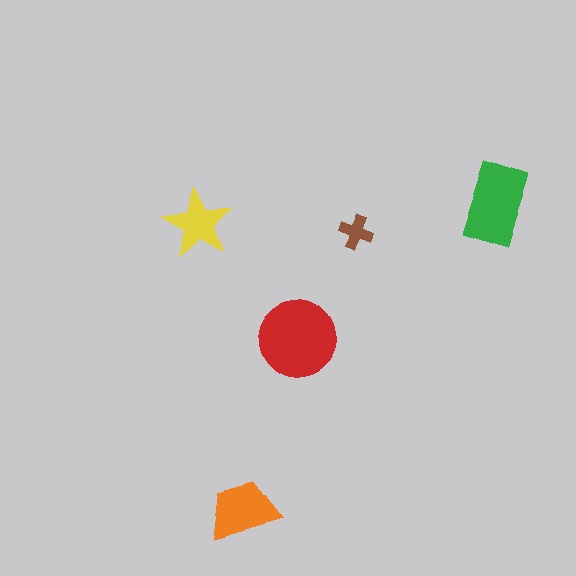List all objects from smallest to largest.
The brown cross, the yellow star, the orange trapezoid, the green rectangle, the red circle.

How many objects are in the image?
There are 5 objects in the image.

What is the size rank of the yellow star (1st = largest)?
4th.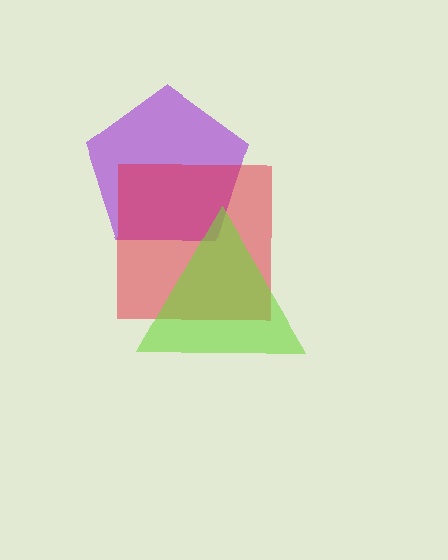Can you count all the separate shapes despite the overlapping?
Yes, there are 3 separate shapes.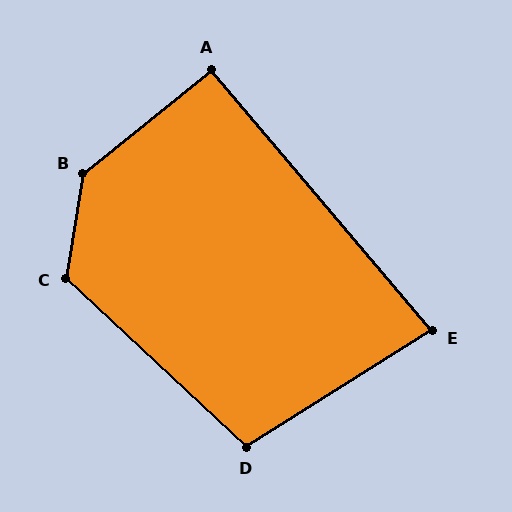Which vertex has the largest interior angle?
B, at approximately 138 degrees.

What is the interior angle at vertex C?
Approximately 124 degrees (obtuse).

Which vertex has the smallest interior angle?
E, at approximately 82 degrees.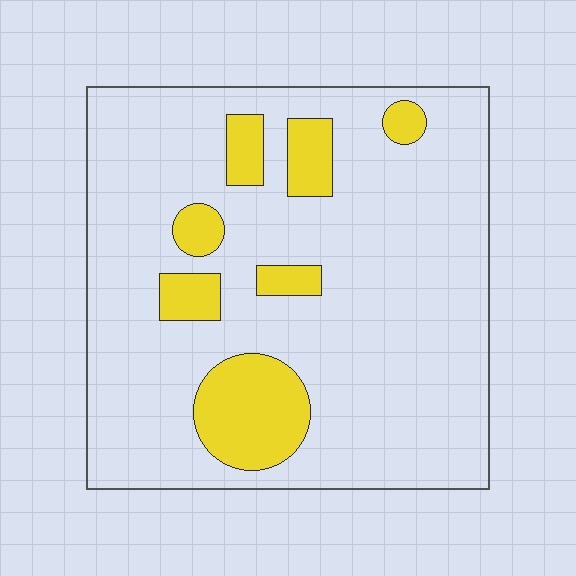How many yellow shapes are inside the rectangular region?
7.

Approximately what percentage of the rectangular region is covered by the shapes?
Approximately 15%.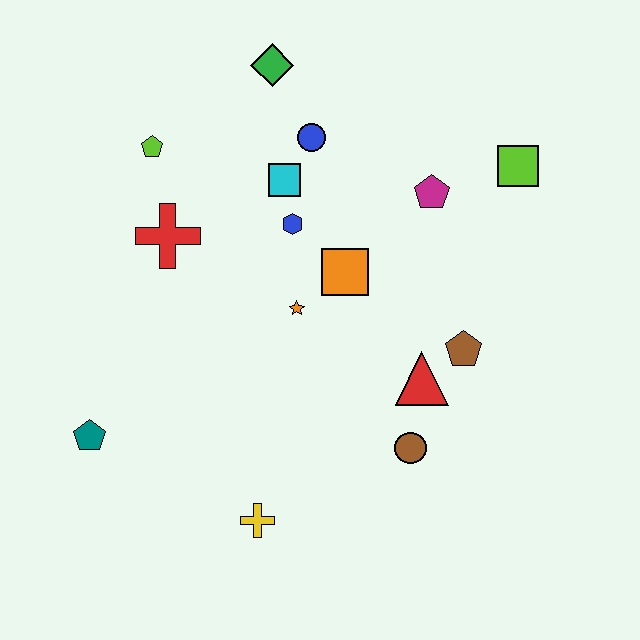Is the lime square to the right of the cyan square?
Yes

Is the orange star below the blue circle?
Yes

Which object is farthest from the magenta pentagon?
The teal pentagon is farthest from the magenta pentagon.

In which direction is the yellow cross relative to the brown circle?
The yellow cross is to the left of the brown circle.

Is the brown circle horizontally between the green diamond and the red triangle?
Yes